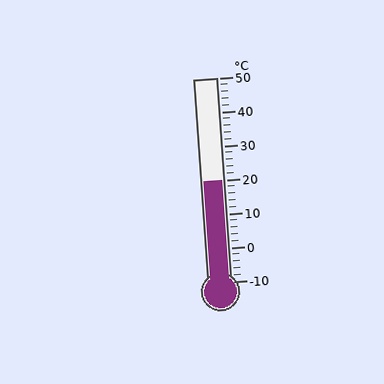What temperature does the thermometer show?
The thermometer shows approximately 20°C.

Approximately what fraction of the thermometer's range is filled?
The thermometer is filled to approximately 50% of its range.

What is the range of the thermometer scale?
The thermometer scale ranges from -10°C to 50°C.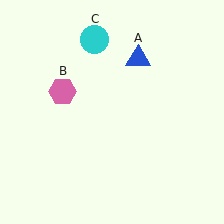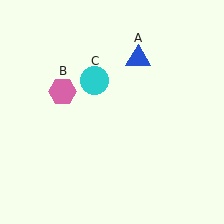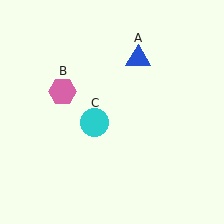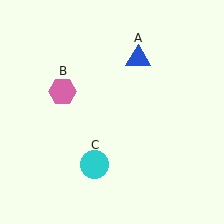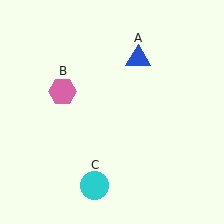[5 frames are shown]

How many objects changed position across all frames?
1 object changed position: cyan circle (object C).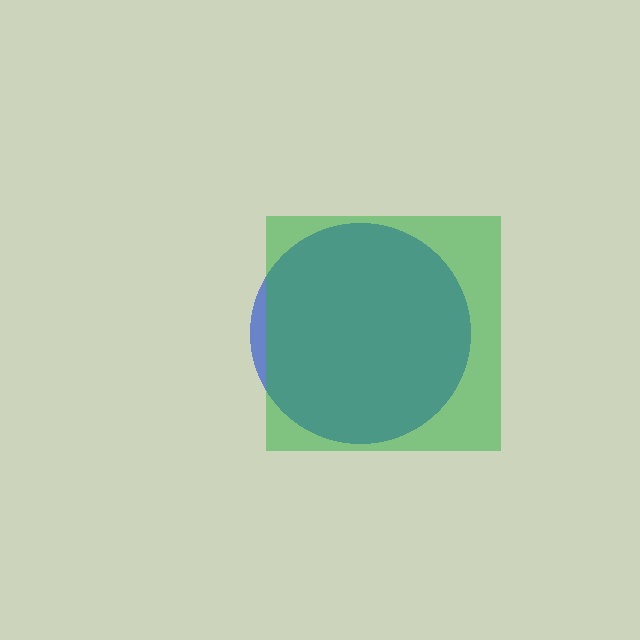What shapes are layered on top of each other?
The layered shapes are: a blue circle, a green square.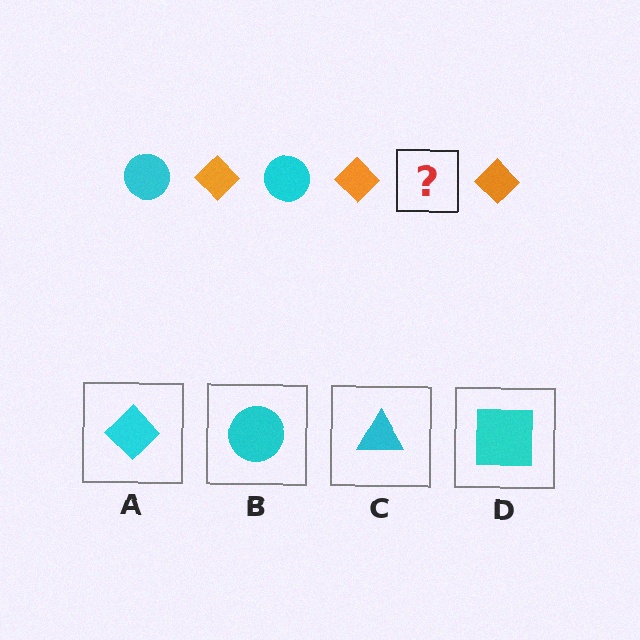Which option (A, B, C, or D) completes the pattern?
B.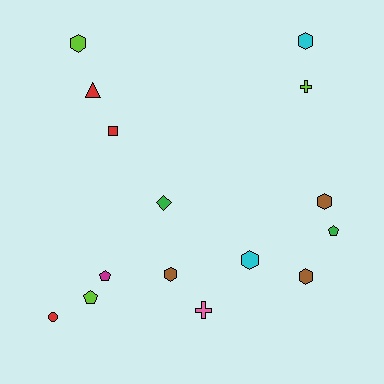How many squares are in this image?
There is 1 square.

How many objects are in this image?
There are 15 objects.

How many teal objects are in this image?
There are no teal objects.